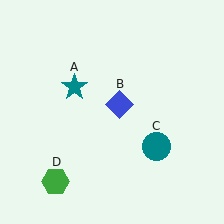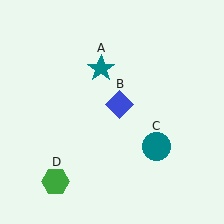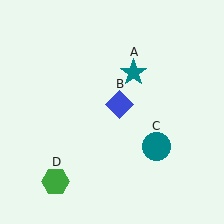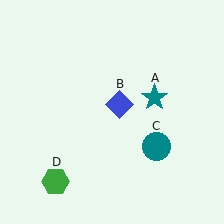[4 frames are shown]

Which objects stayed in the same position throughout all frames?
Blue diamond (object B) and teal circle (object C) and green hexagon (object D) remained stationary.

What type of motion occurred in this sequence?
The teal star (object A) rotated clockwise around the center of the scene.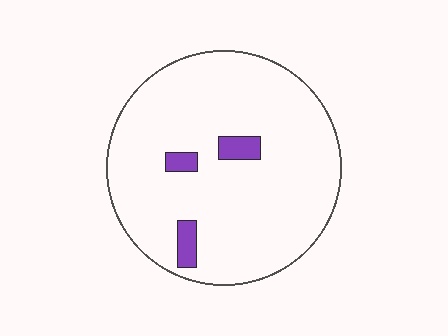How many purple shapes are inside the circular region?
3.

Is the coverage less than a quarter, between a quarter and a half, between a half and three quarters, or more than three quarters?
Less than a quarter.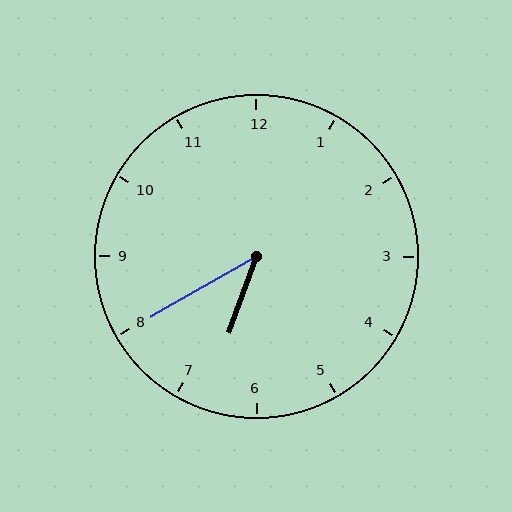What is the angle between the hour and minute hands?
Approximately 40 degrees.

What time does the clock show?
6:40.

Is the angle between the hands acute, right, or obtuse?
It is acute.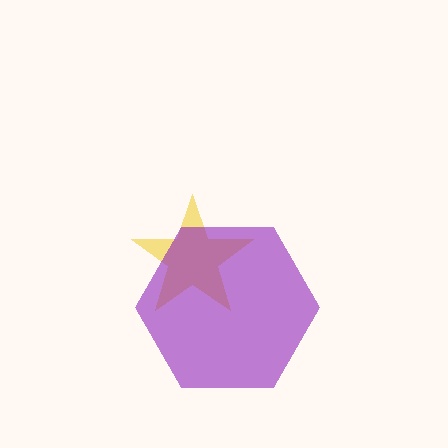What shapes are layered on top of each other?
The layered shapes are: a yellow star, a purple hexagon.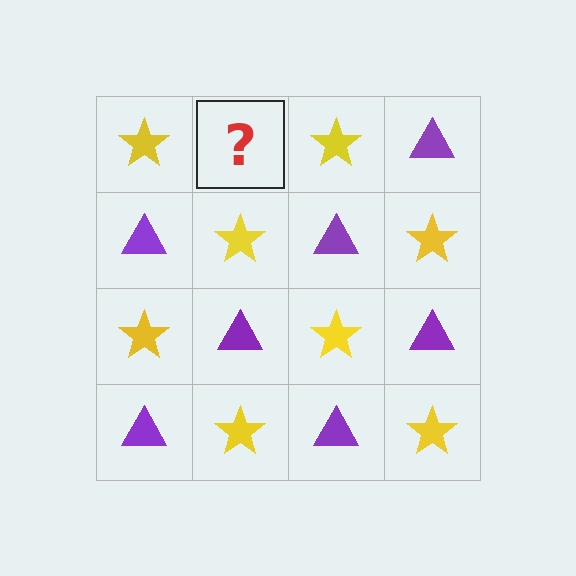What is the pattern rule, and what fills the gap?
The rule is that it alternates yellow star and purple triangle in a checkerboard pattern. The gap should be filled with a purple triangle.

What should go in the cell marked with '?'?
The missing cell should contain a purple triangle.